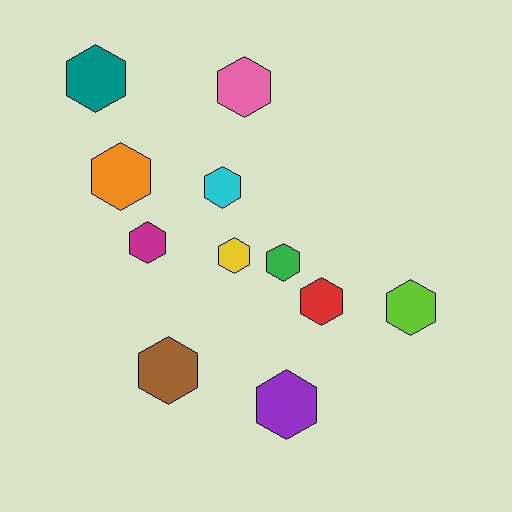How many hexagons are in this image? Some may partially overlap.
There are 11 hexagons.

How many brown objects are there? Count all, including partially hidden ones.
There is 1 brown object.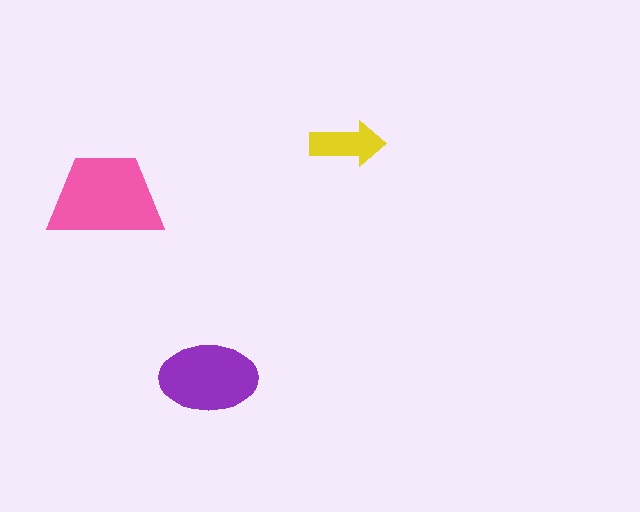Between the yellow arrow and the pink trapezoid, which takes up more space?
The pink trapezoid.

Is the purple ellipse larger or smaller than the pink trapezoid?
Smaller.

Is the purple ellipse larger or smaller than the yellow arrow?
Larger.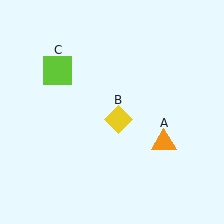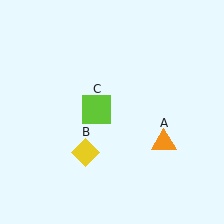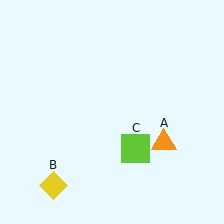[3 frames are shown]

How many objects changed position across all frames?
2 objects changed position: yellow diamond (object B), lime square (object C).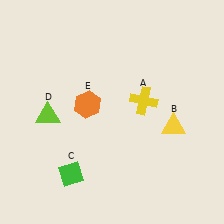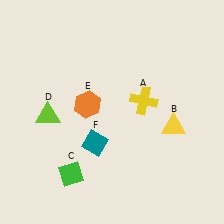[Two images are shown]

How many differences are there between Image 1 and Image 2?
There is 1 difference between the two images.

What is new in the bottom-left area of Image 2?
A teal diamond (F) was added in the bottom-left area of Image 2.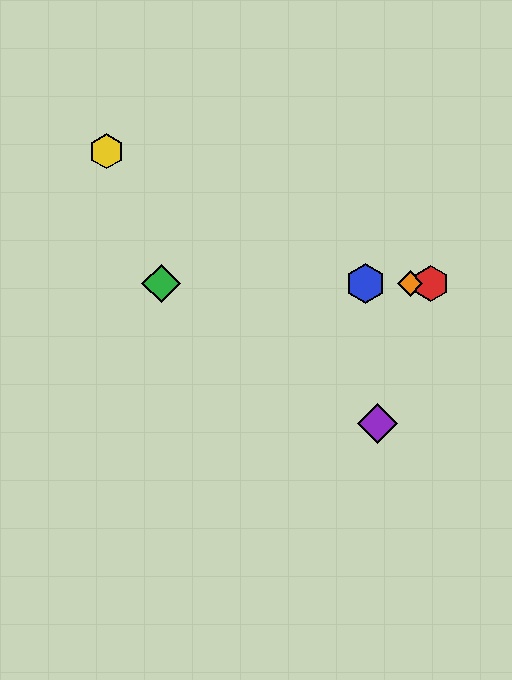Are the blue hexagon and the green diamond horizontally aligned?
Yes, both are at y≈283.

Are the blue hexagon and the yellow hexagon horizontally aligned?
No, the blue hexagon is at y≈283 and the yellow hexagon is at y≈151.